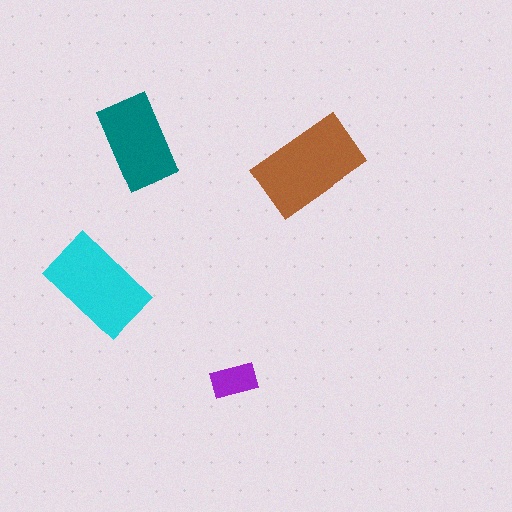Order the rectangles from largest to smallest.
the brown one, the cyan one, the teal one, the purple one.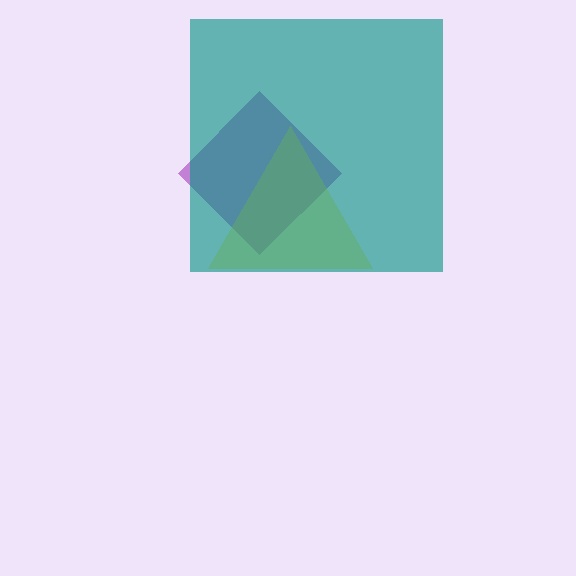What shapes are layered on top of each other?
The layered shapes are: a purple diamond, a yellow triangle, a teal square.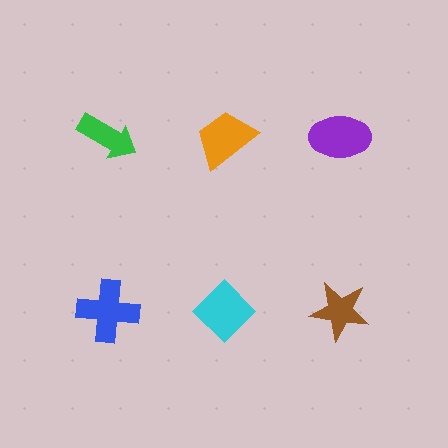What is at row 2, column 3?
A brown star.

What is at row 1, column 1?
A green arrow.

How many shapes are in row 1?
3 shapes.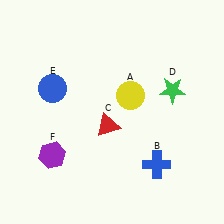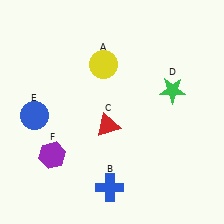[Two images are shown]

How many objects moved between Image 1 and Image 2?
3 objects moved between the two images.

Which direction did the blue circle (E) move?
The blue circle (E) moved down.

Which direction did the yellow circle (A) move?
The yellow circle (A) moved up.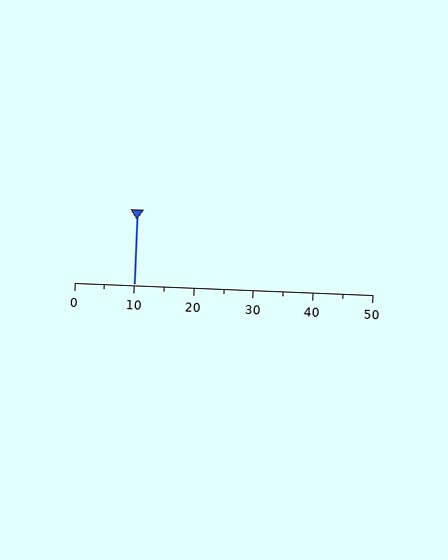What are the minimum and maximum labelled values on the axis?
The axis runs from 0 to 50.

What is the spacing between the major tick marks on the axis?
The major ticks are spaced 10 apart.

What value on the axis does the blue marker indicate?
The marker indicates approximately 10.